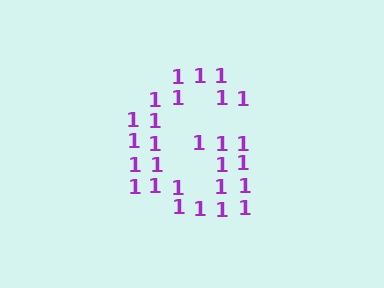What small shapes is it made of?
It is made of small digit 1's.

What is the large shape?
The large shape is the letter G.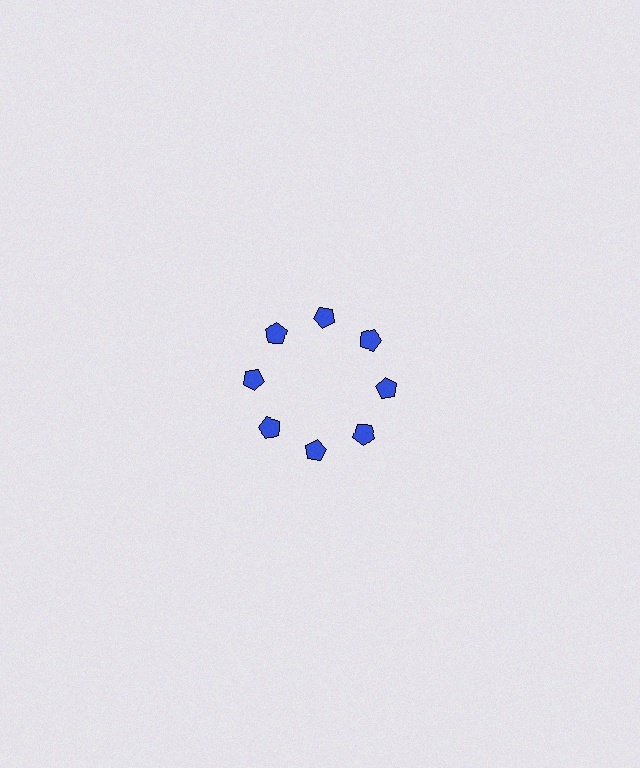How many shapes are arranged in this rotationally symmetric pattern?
There are 8 shapes, arranged in 8 groups of 1.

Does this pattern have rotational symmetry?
Yes, this pattern has 8-fold rotational symmetry. It looks the same after rotating 45 degrees around the center.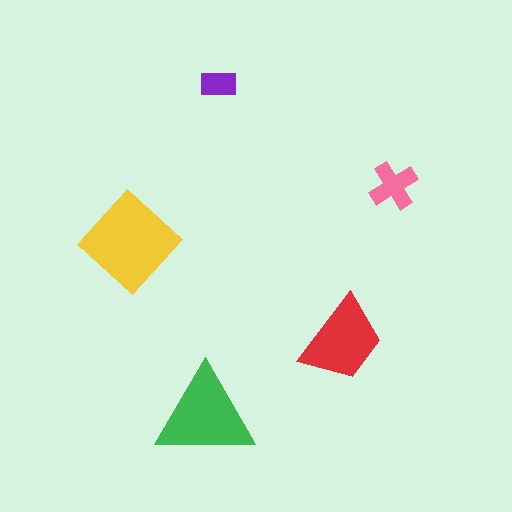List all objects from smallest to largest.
The purple rectangle, the pink cross, the red trapezoid, the green triangle, the yellow diamond.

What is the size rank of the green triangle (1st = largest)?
2nd.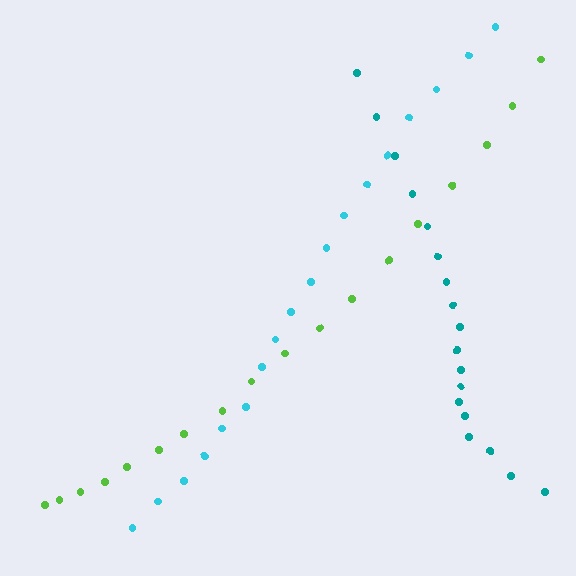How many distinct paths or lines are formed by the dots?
There are 3 distinct paths.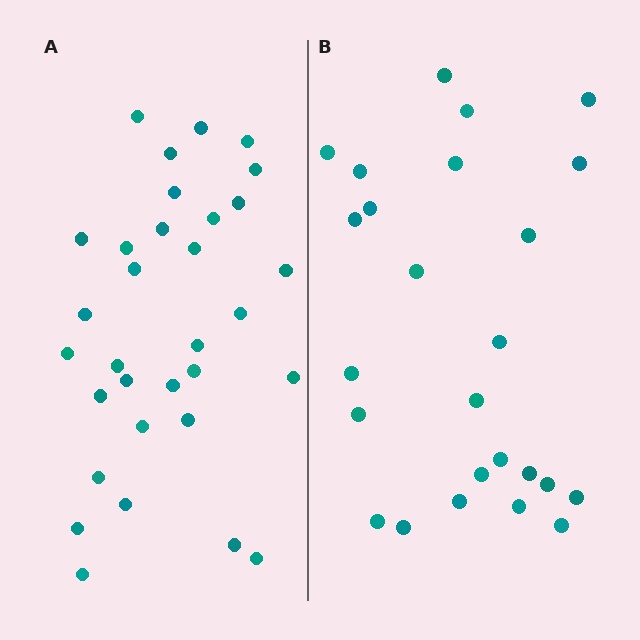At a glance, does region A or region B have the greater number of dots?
Region A (the left region) has more dots.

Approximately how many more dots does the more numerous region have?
Region A has roughly 8 or so more dots than region B.